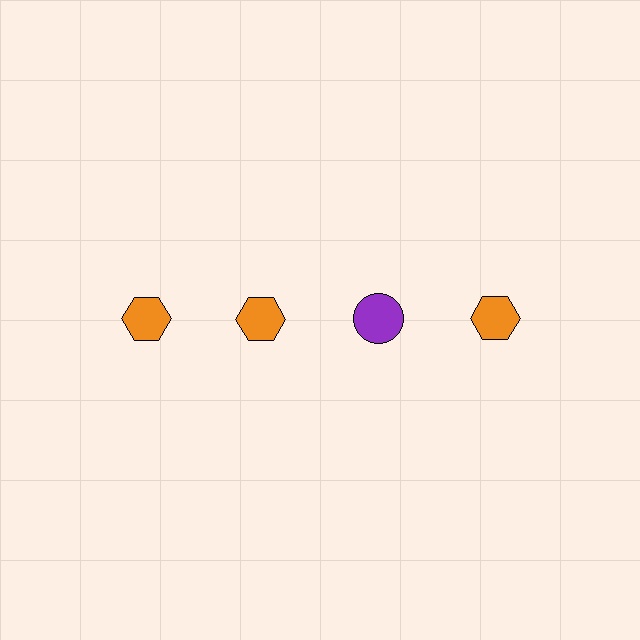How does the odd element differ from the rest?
It differs in both color (purple instead of orange) and shape (circle instead of hexagon).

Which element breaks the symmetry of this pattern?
The purple circle in the top row, center column breaks the symmetry. All other shapes are orange hexagons.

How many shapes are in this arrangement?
There are 4 shapes arranged in a grid pattern.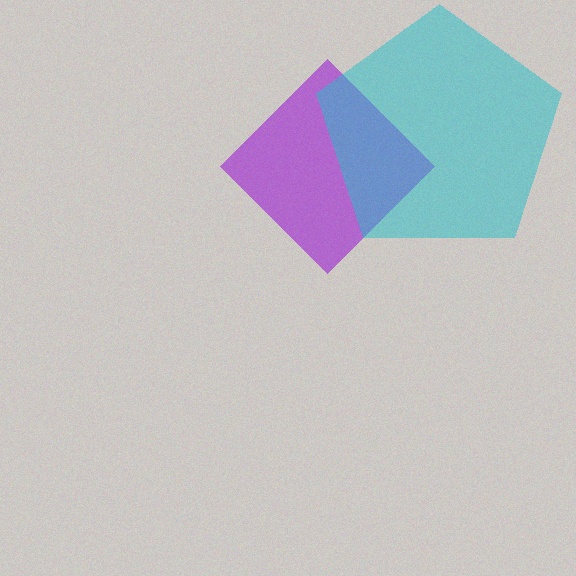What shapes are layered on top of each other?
The layered shapes are: a purple diamond, a cyan pentagon.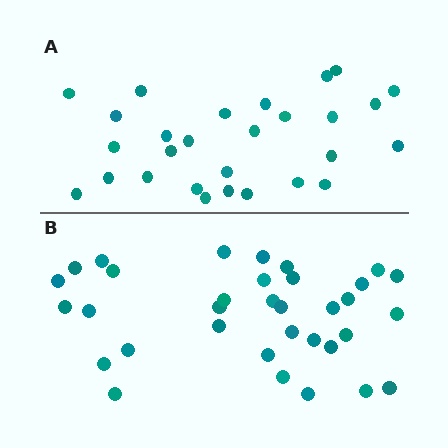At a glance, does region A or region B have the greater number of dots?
Region B (the bottom region) has more dots.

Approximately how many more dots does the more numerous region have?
Region B has about 6 more dots than region A.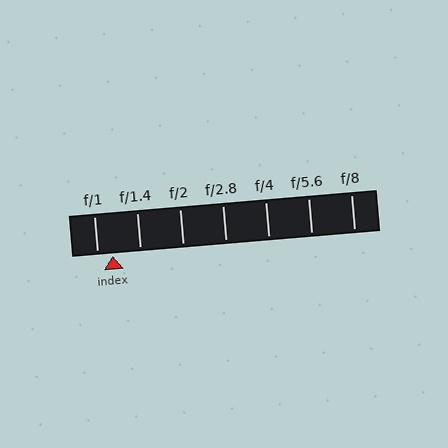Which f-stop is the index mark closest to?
The index mark is closest to f/1.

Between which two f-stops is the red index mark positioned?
The index mark is between f/1 and f/1.4.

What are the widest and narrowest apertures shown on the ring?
The widest aperture shown is f/1 and the narrowest is f/8.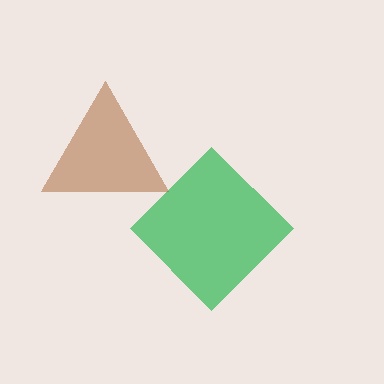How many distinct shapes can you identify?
There are 2 distinct shapes: a green diamond, a brown triangle.